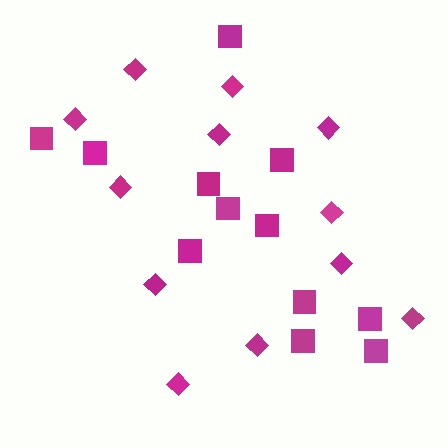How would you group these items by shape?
There are 2 groups: one group of diamonds (12) and one group of squares (12).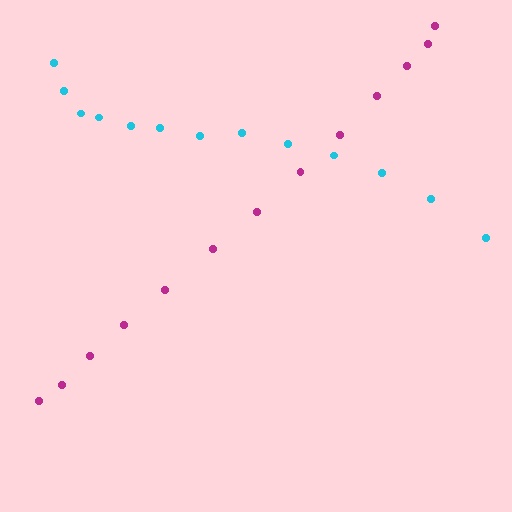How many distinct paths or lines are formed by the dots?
There are 2 distinct paths.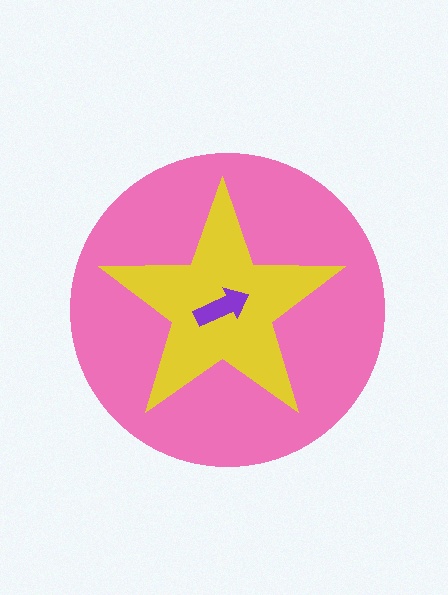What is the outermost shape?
The pink circle.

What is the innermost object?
The purple arrow.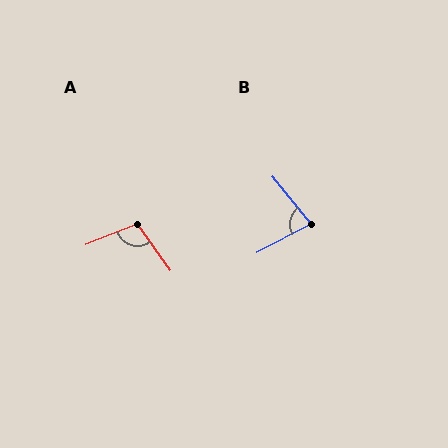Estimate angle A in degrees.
Approximately 104 degrees.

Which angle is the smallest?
B, at approximately 79 degrees.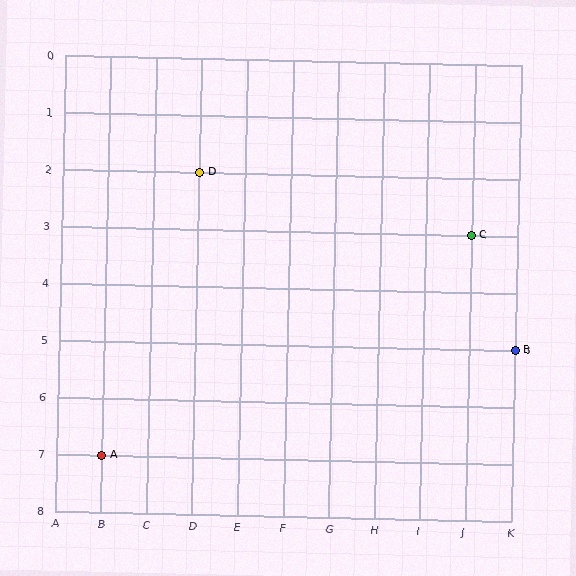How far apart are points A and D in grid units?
Points A and D are 2 columns and 5 rows apart (about 5.4 grid units diagonally).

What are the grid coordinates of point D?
Point D is at grid coordinates (D, 2).